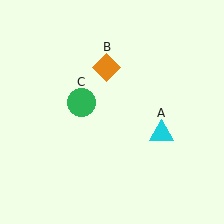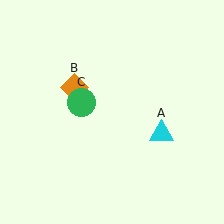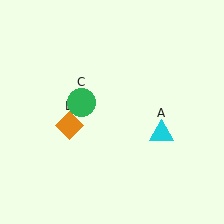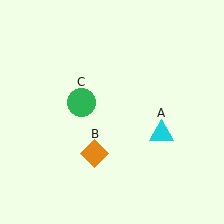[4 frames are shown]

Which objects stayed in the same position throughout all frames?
Cyan triangle (object A) and green circle (object C) remained stationary.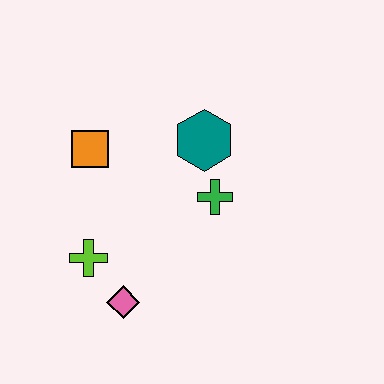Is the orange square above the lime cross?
Yes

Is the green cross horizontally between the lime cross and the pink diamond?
No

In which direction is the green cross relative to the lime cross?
The green cross is to the right of the lime cross.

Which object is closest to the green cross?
The teal hexagon is closest to the green cross.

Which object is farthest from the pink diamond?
The teal hexagon is farthest from the pink diamond.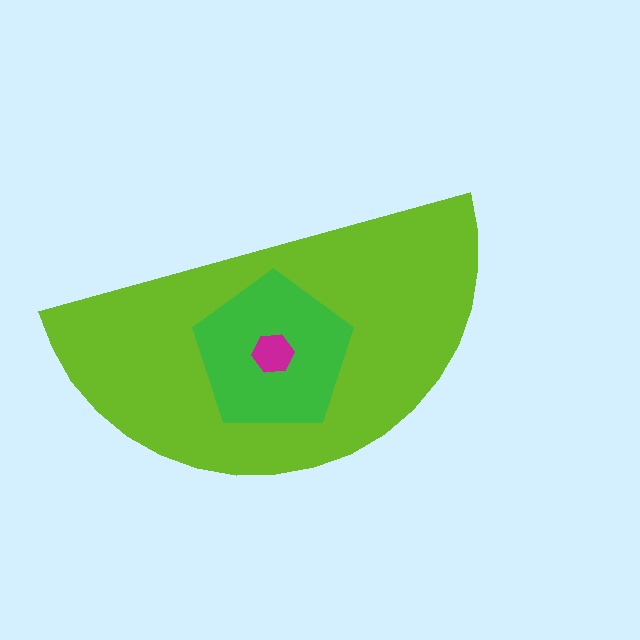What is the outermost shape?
The lime semicircle.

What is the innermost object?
The magenta hexagon.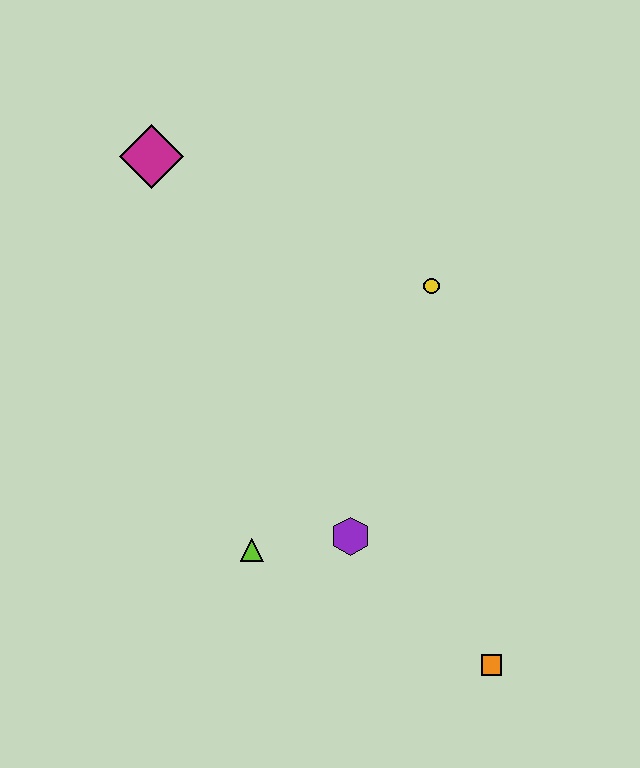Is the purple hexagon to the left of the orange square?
Yes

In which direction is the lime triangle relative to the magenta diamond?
The lime triangle is below the magenta diamond.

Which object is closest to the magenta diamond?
The yellow circle is closest to the magenta diamond.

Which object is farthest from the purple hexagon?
The magenta diamond is farthest from the purple hexagon.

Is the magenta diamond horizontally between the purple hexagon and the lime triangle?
No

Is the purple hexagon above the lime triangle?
Yes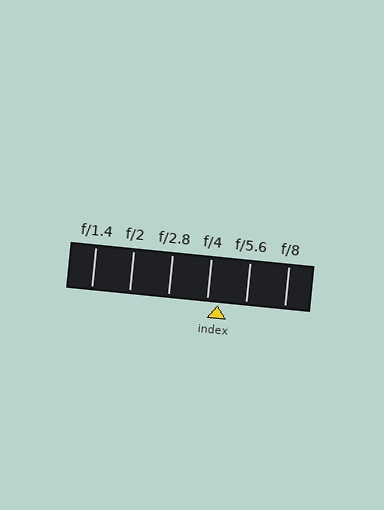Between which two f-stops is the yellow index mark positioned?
The index mark is between f/4 and f/5.6.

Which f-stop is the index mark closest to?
The index mark is closest to f/4.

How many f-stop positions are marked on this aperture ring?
There are 6 f-stop positions marked.